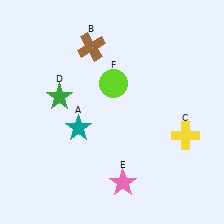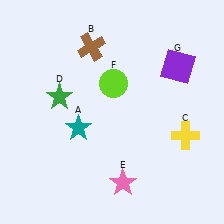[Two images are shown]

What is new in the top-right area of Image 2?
A purple square (G) was added in the top-right area of Image 2.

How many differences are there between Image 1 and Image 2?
There is 1 difference between the two images.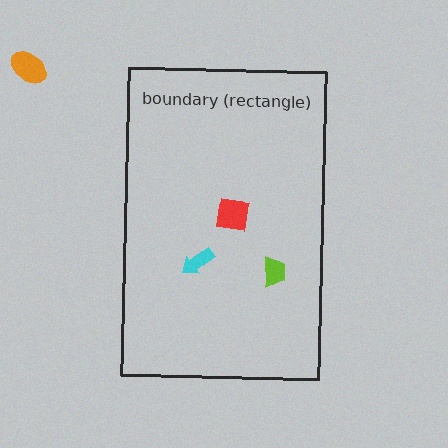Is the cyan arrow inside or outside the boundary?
Inside.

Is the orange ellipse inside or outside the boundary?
Outside.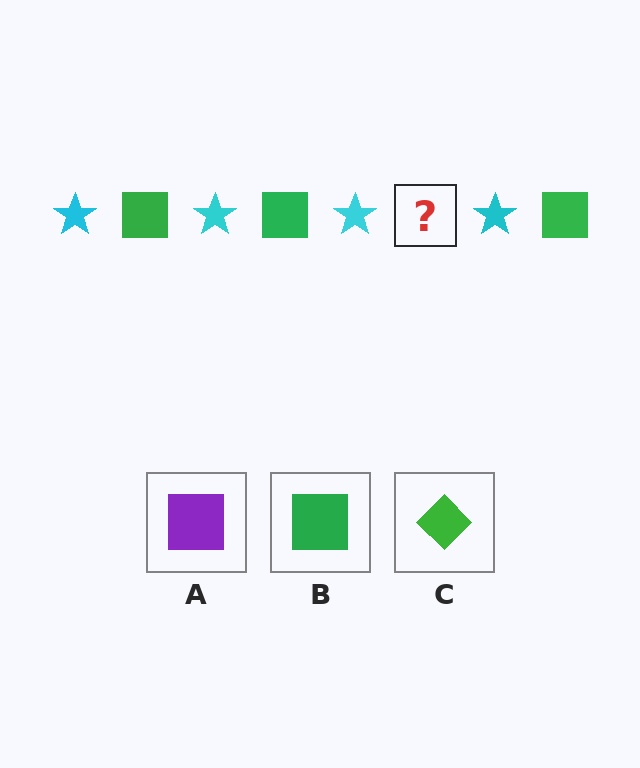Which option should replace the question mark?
Option B.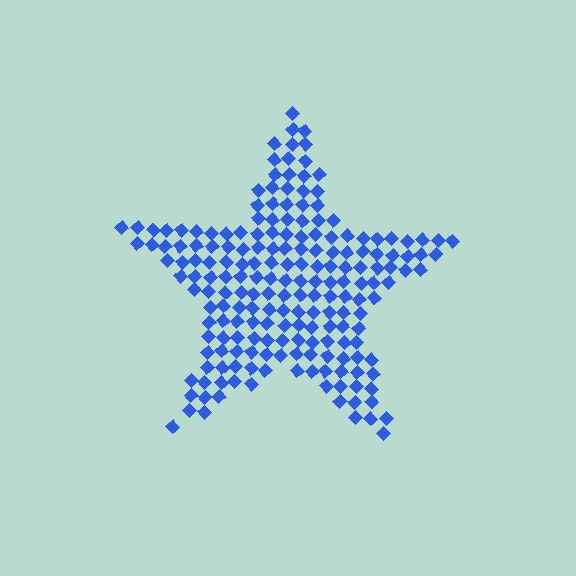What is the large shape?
The large shape is a star.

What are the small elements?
The small elements are diamonds.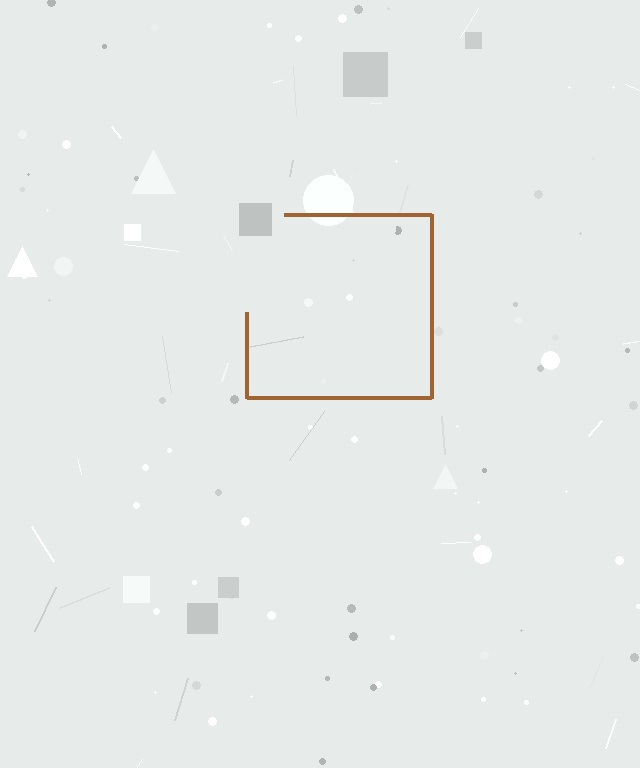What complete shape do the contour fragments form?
The contour fragments form a square.